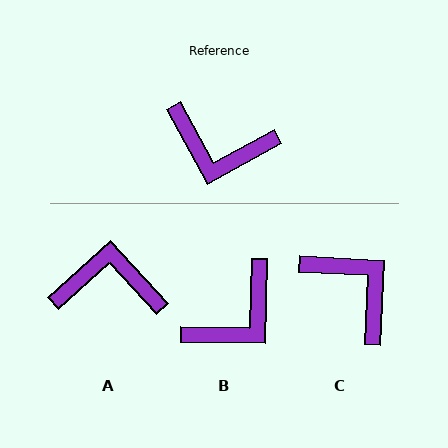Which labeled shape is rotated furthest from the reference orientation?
A, about 166 degrees away.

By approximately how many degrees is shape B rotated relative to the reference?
Approximately 60 degrees counter-clockwise.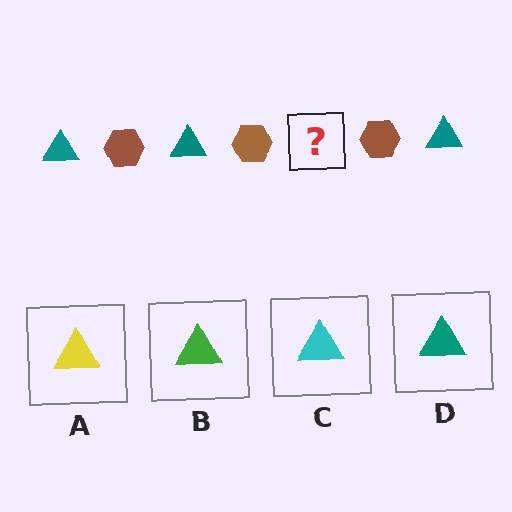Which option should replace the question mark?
Option D.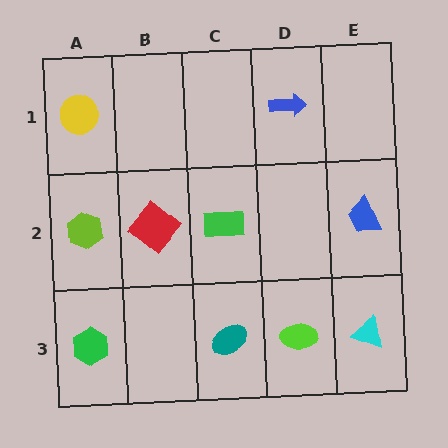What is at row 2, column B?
A red diamond.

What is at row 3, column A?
A green hexagon.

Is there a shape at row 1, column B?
No, that cell is empty.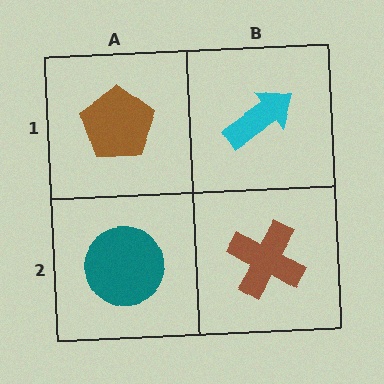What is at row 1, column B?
A cyan arrow.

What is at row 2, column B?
A brown cross.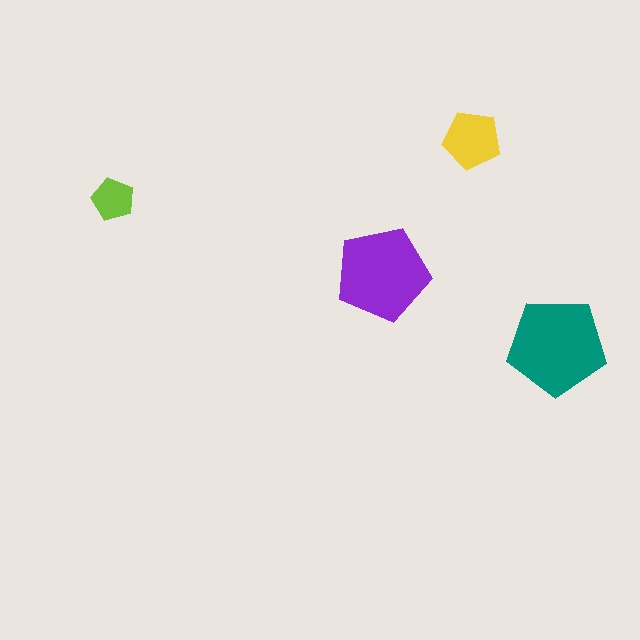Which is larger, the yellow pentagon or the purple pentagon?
The purple one.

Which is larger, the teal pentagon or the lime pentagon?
The teal one.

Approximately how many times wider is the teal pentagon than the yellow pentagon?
About 1.5 times wider.